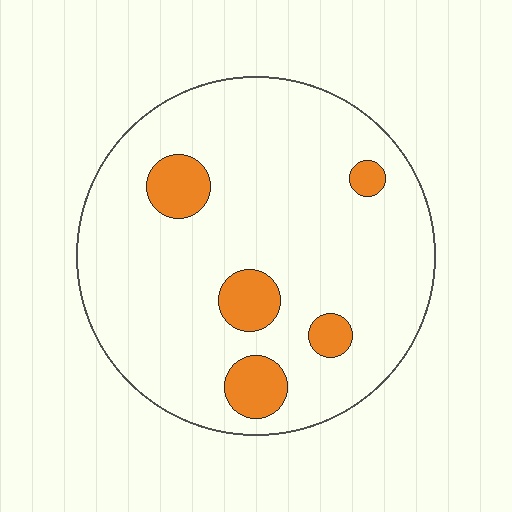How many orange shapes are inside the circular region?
5.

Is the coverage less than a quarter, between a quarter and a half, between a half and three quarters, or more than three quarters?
Less than a quarter.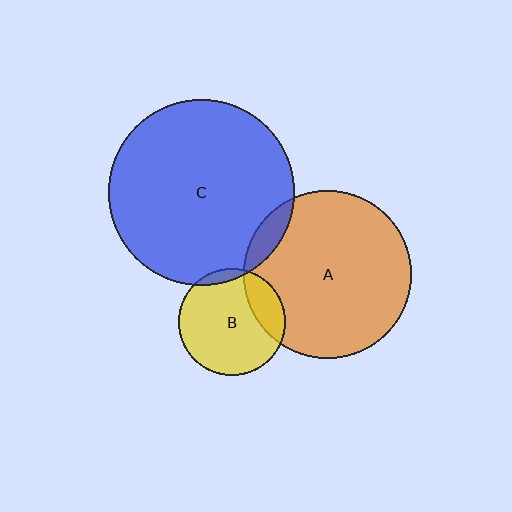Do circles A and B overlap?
Yes.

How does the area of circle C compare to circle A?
Approximately 1.2 times.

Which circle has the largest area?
Circle C (blue).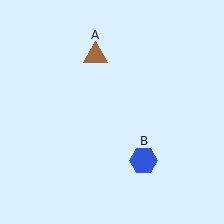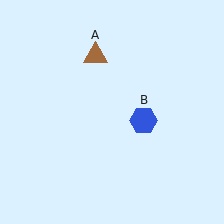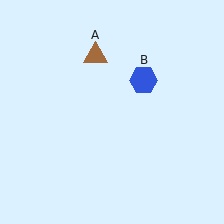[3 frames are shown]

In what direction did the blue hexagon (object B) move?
The blue hexagon (object B) moved up.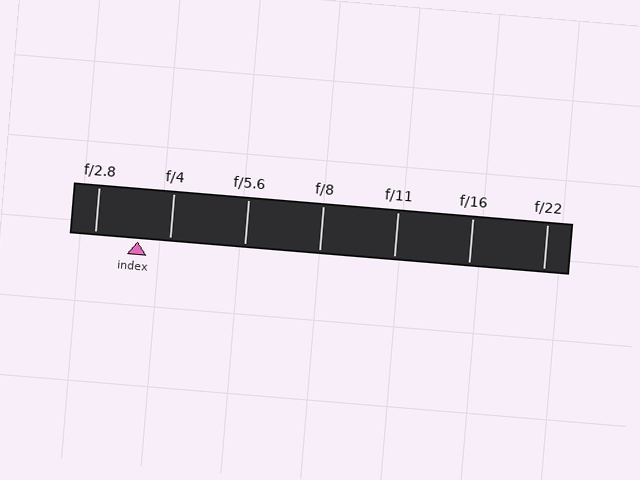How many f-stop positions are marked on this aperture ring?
There are 7 f-stop positions marked.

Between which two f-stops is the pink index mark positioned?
The index mark is between f/2.8 and f/4.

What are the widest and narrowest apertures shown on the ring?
The widest aperture shown is f/2.8 and the narrowest is f/22.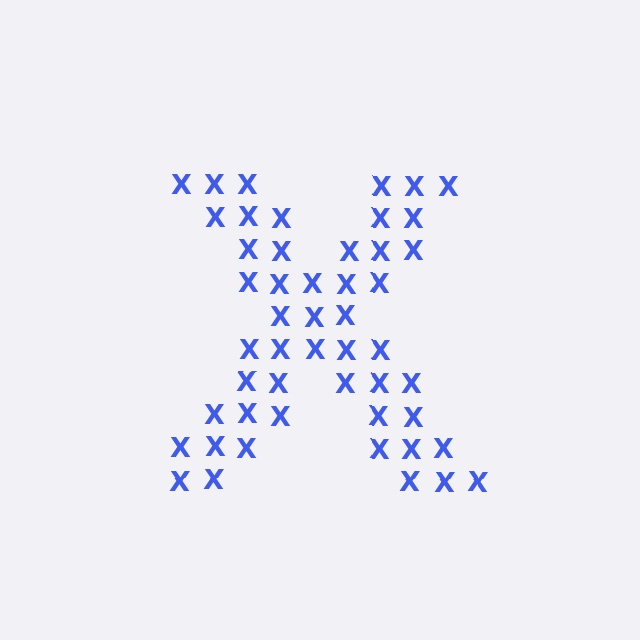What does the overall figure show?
The overall figure shows the letter X.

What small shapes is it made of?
It is made of small letter X's.